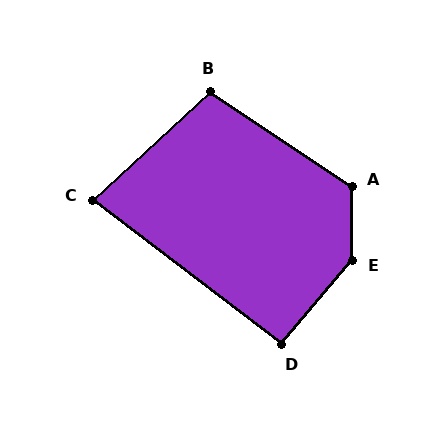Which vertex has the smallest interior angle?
C, at approximately 80 degrees.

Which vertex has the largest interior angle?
E, at approximately 140 degrees.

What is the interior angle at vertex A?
Approximately 124 degrees (obtuse).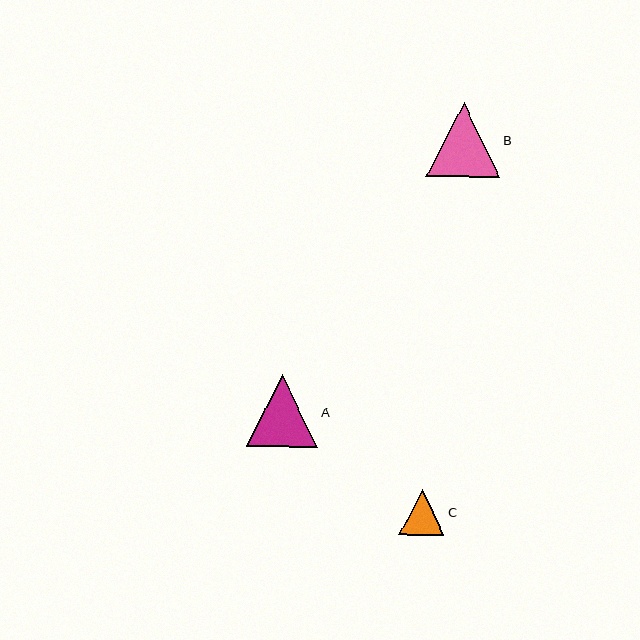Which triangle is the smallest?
Triangle C is the smallest with a size of approximately 45 pixels.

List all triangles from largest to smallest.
From largest to smallest: B, A, C.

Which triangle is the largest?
Triangle B is the largest with a size of approximately 73 pixels.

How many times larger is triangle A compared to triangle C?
Triangle A is approximately 1.6 times the size of triangle C.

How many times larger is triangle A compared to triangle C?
Triangle A is approximately 1.6 times the size of triangle C.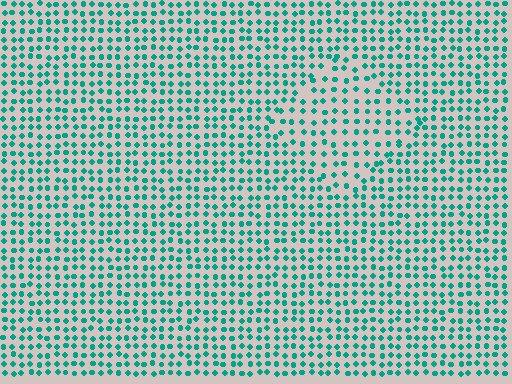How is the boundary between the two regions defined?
The boundary is defined by a change in element density (approximately 1.5x ratio). All elements are the same color, size, and shape.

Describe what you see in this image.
The image contains small teal elements arranged at two different densities. A diamond-shaped region is visible where the elements are less densely packed than the surrounding area.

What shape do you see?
I see a diamond.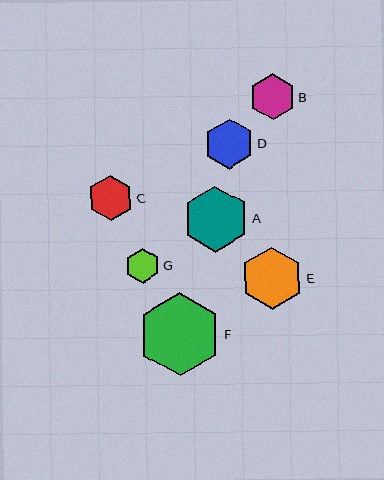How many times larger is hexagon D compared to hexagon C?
Hexagon D is approximately 1.1 times the size of hexagon C.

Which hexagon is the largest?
Hexagon F is the largest with a size of approximately 83 pixels.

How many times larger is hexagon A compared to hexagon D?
Hexagon A is approximately 1.3 times the size of hexagon D.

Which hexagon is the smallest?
Hexagon G is the smallest with a size of approximately 35 pixels.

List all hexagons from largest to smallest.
From largest to smallest: F, A, E, D, B, C, G.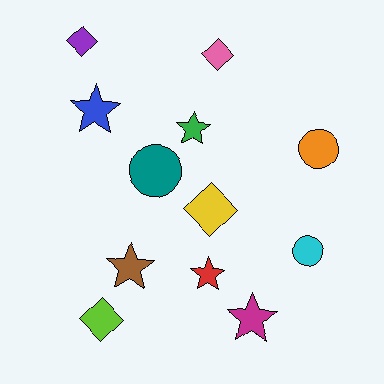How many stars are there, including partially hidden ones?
There are 5 stars.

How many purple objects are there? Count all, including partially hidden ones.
There is 1 purple object.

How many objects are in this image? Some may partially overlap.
There are 12 objects.